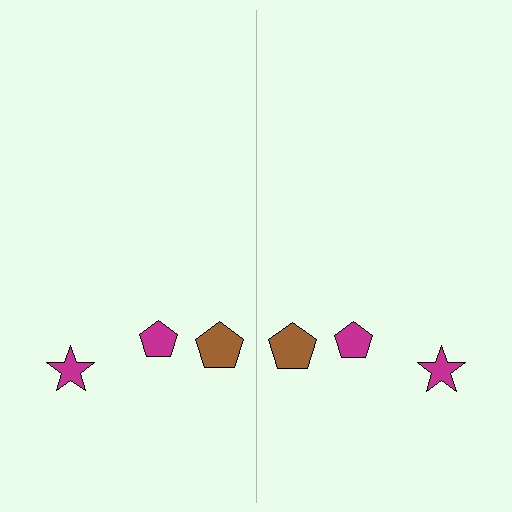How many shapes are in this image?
There are 6 shapes in this image.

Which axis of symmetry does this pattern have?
The pattern has a vertical axis of symmetry running through the center of the image.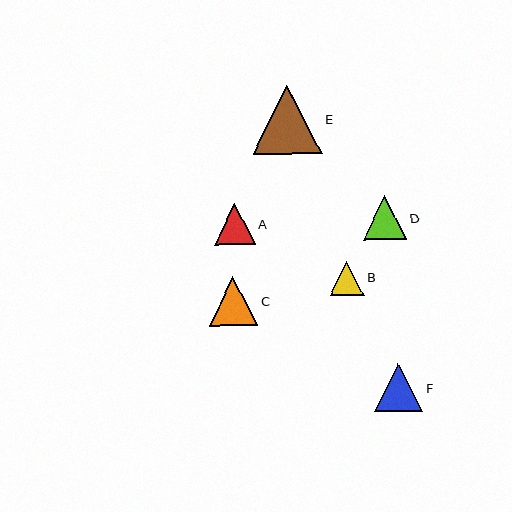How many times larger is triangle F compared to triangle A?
Triangle F is approximately 1.2 times the size of triangle A.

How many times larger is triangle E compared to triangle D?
Triangle E is approximately 1.6 times the size of triangle D.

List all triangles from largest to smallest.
From largest to smallest: E, C, F, D, A, B.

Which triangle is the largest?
Triangle E is the largest with a size of approximately 69 pixels.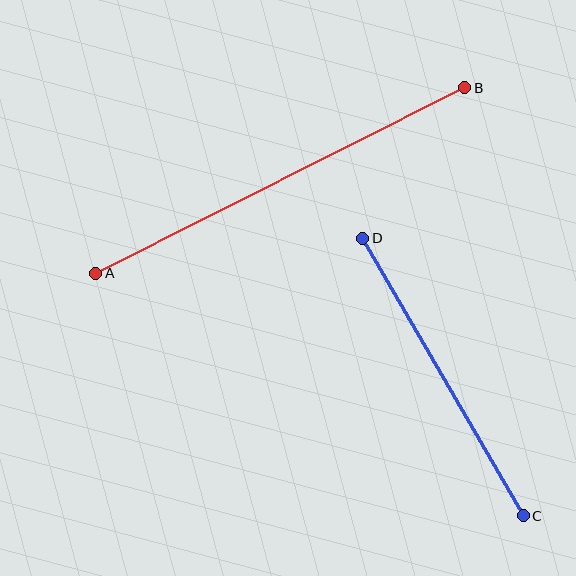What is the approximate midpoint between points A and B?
The midpoint is at approximately (280, 181) pixels.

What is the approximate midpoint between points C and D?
The midpoint is at approximately (443, 377) pixels.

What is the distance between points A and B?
The distance is approximately 413 pixels.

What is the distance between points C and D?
The distance is approximately 320 pixels.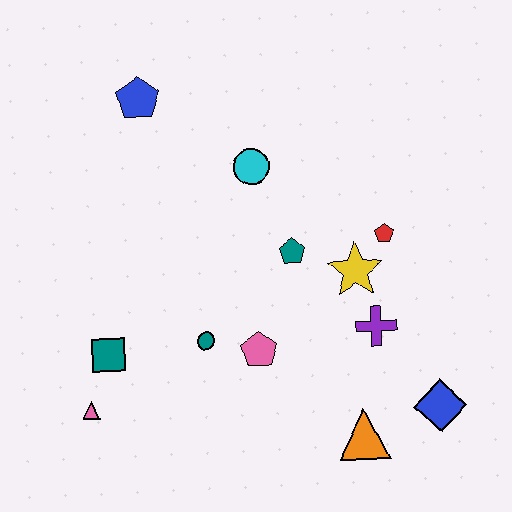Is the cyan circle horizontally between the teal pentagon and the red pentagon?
No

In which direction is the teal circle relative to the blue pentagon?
The teal circle is below the blue pentagon.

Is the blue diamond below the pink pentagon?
Yes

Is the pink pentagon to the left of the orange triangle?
Yes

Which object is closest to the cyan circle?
The teal pentagon is closest to the cyan circle.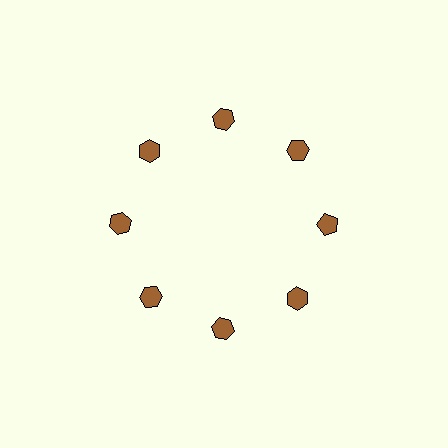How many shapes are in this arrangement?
There are 8 shapes arranged in a ring pattern.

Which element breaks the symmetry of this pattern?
The brown pentagon at roughly the 3 o'clock position breaks the symmetry. All other shapes are brown hexagons.